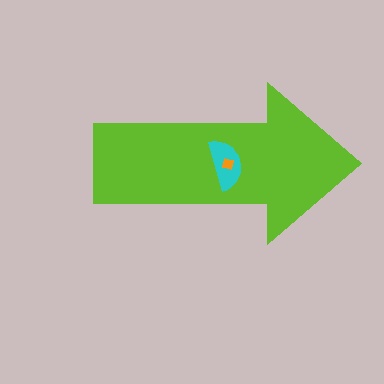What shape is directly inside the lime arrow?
The cyan semicircle.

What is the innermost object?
The orange square.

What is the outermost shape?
The lime arrow.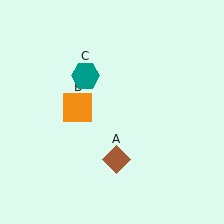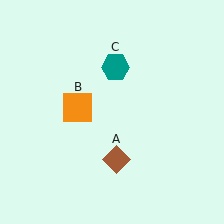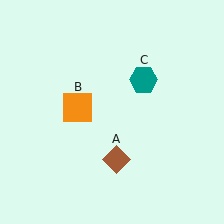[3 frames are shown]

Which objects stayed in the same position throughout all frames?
Brown diamond (object A) and orange square (object B) remained stationary.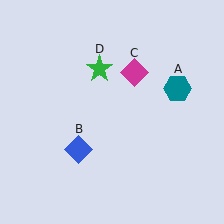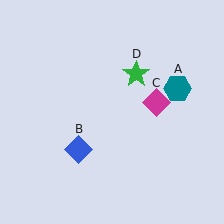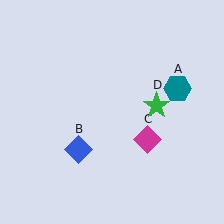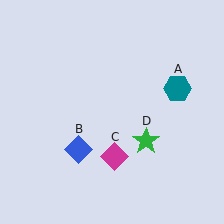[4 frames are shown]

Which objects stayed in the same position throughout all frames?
Teal hexagon (object A) and blue diamond (object B) remained stationary.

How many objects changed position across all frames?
2 objects changed position: magenta diamond (object C), green star (object D).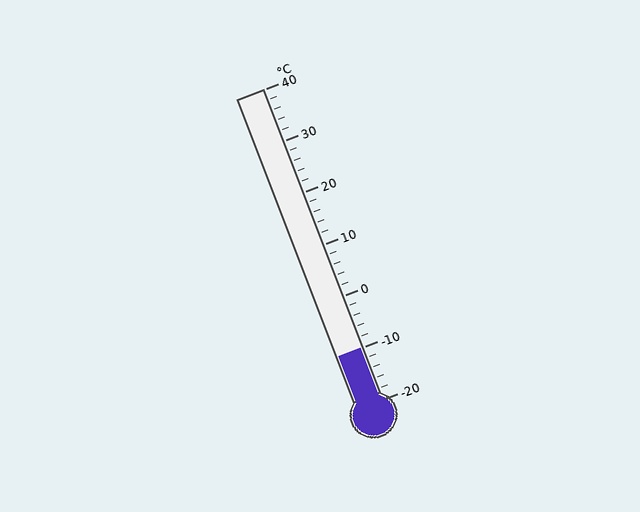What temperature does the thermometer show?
The thermometer shows approximately -10°C.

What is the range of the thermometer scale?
The thermometer scale ranges from -20°C to 40°C.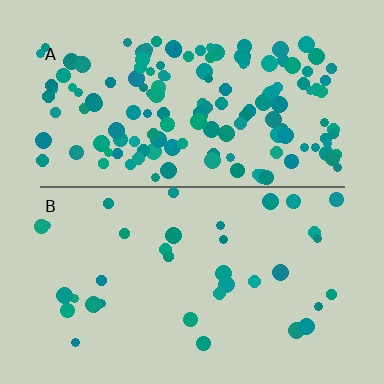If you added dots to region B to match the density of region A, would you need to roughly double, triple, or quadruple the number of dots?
Approximately quadruple.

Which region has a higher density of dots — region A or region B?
A (the top).